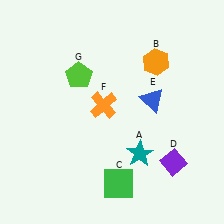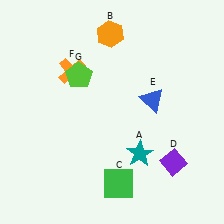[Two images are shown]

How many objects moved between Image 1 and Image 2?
2 objects moved between the two images.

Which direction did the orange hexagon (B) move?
The orange hexagon (B) moved left.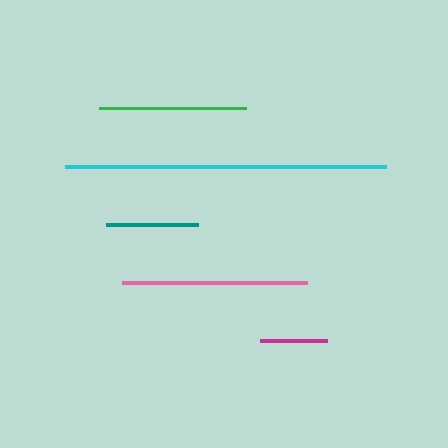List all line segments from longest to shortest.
From longest to shortest: cyan, pink, green, teal, magenta.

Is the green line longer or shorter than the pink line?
The pink line is longer than the green line.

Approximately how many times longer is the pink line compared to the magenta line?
The pink line is approximately 2.8 times the length of the magenta line.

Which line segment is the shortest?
The magenta line is the shortest at approximately 67 pixels.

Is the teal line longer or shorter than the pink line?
The pink line is longer than the teal line.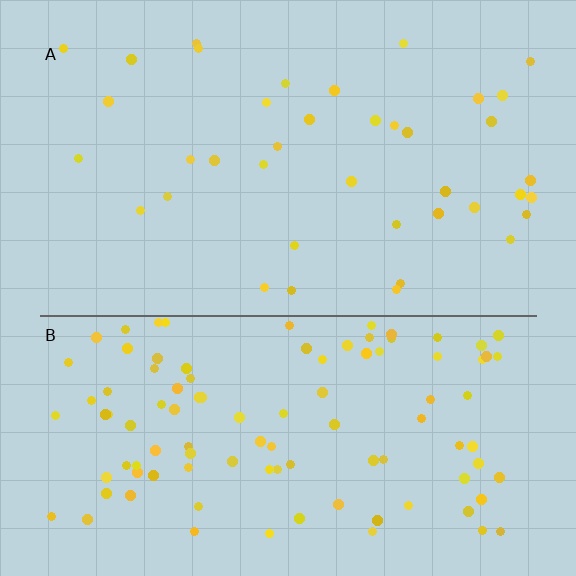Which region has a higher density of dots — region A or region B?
B (the bottom).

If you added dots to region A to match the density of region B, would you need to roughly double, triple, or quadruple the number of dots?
Approximately triple.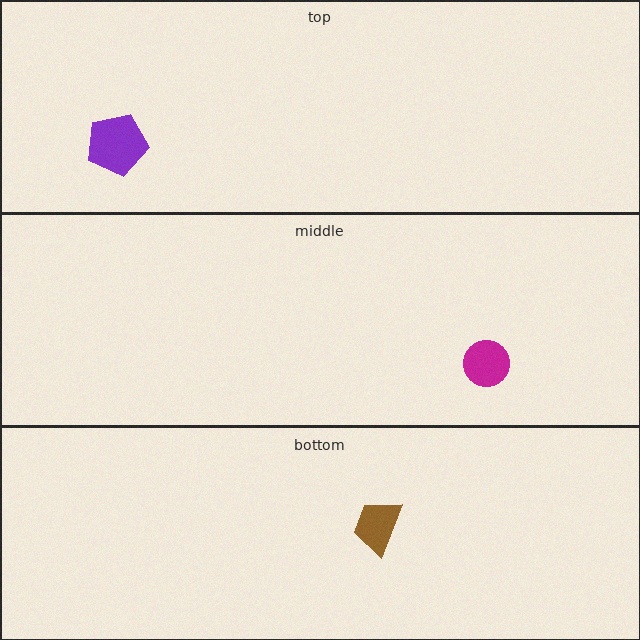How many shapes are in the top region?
1.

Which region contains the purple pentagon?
The top region.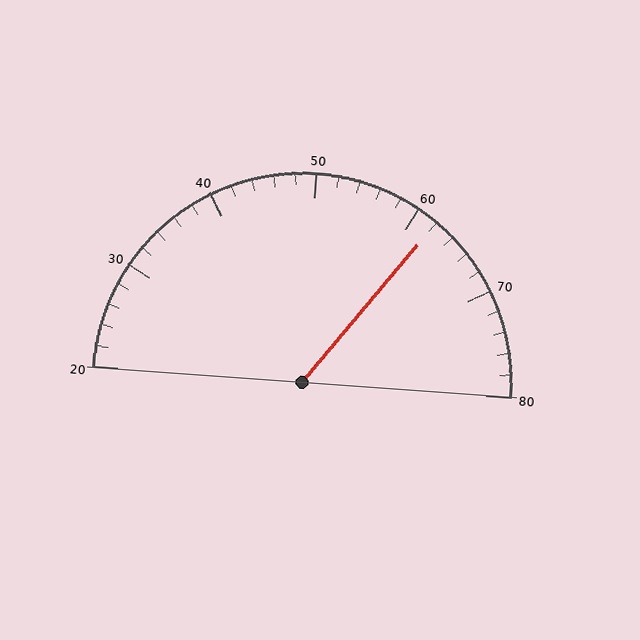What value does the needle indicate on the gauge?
The needle indicates approximately 62.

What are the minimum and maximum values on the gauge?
The gauge ranges from 20 to 80.